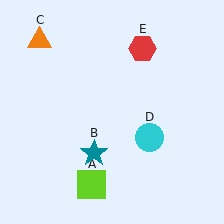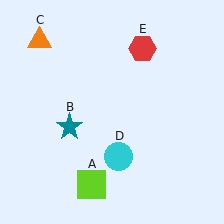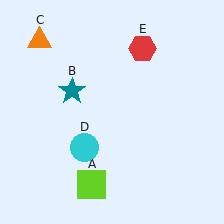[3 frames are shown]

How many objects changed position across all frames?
2 objects changed position: teal star (object B), cyan circle (object D).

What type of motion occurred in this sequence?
The teal star (object B), cyan circle (object D) rotated clockwise around the center of the scene.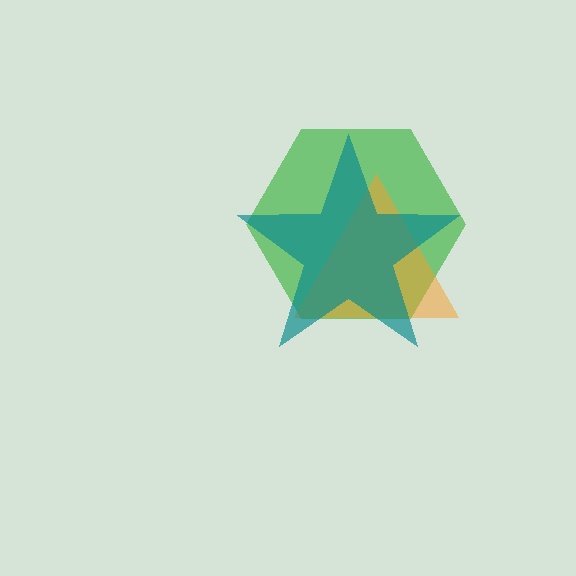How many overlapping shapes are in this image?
There are 3 overlapping shapes in the image.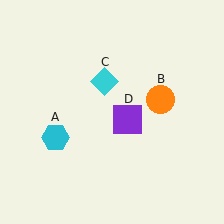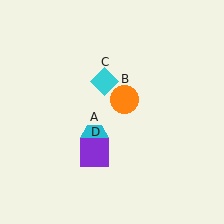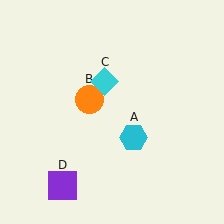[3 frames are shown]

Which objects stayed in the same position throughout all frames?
Cyan diamond (object C) remained stationary.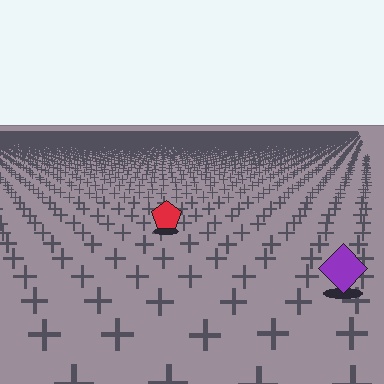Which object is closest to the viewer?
The purple diamond is closest. The texture marks near it are larger and more spread out.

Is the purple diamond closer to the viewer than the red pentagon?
Yes. The purple diamond is closer — you can tell from the texture gradient: the ground texture is coarser near it.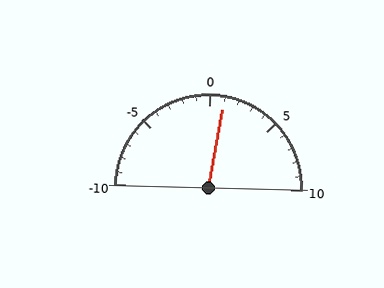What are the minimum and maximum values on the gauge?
The gauge ranges from -10 to 10.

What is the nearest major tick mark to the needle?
The nearest major tick mark is 0.